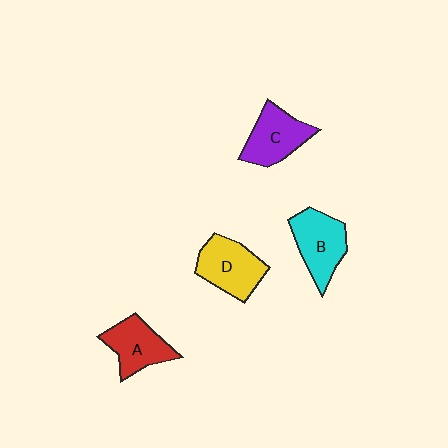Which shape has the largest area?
Shape D (yellow).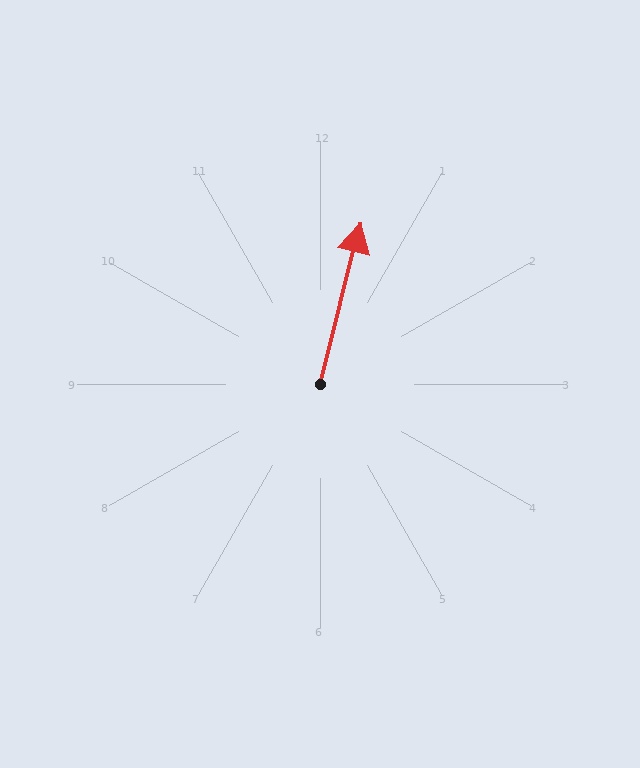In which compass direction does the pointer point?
North.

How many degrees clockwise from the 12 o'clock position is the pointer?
Approximately 14 degrees.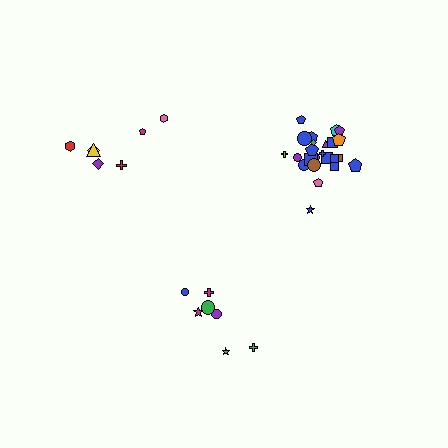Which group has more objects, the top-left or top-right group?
The top-right group.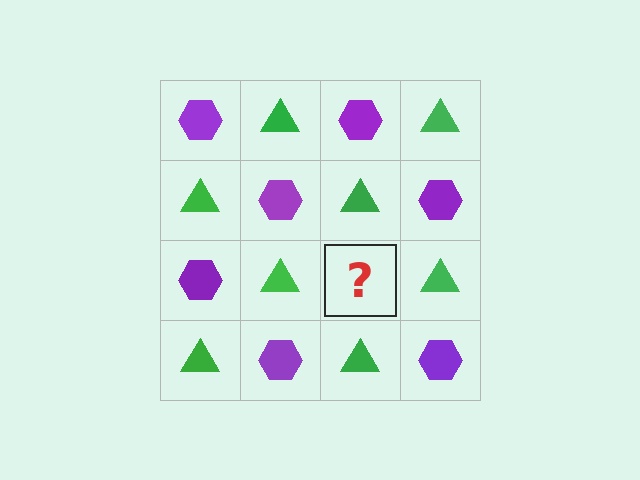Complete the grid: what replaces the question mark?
The question mark should be replaced with a purple hexagon.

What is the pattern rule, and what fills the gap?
The rule is that it alternates purple hexagon and green triangle in a checkerboard pattern. The gap should be filled with a purple hexagon.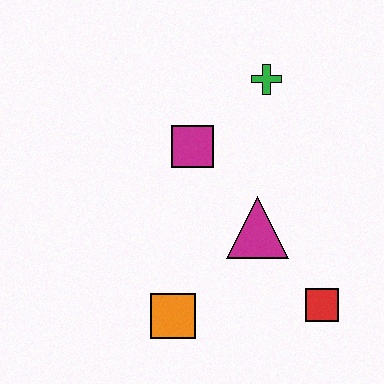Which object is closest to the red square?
The magenta triangle is closest to the red square.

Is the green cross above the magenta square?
Yes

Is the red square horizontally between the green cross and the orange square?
No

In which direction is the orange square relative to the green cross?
The orange square is below the green cross.